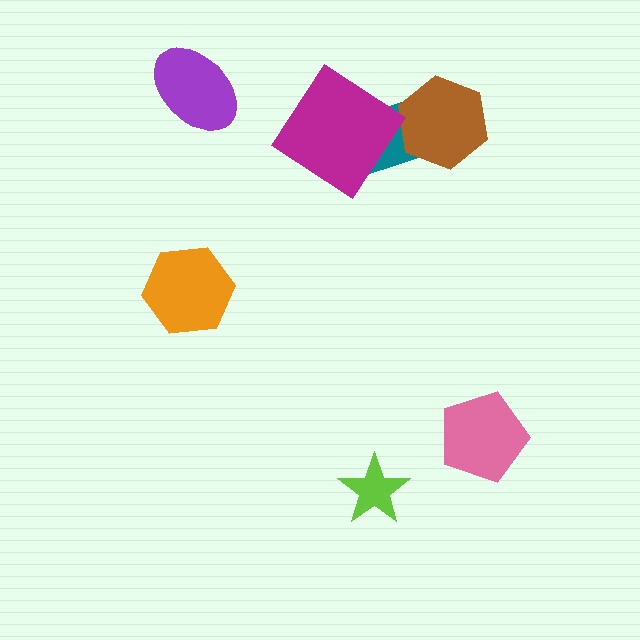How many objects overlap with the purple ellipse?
0 objects overlap with the purple ellipse.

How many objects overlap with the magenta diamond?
1 object overlaps with the magenta diamond.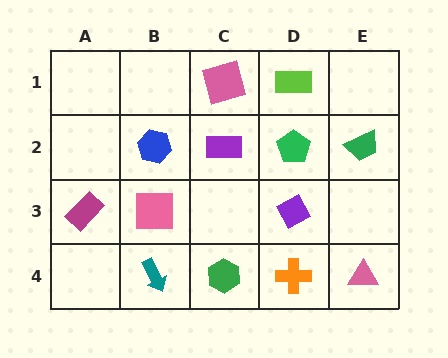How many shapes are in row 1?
2 shapes.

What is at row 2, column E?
A green trapezoid.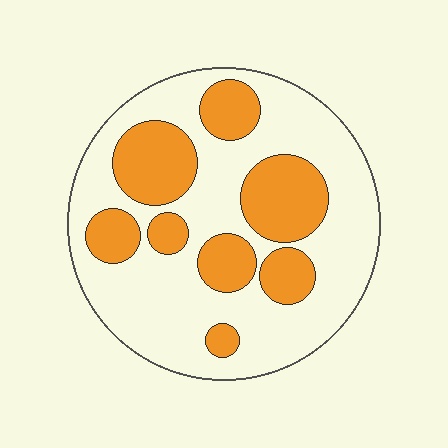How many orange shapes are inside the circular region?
8.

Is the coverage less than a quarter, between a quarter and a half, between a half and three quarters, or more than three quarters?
Between a quarter and a half.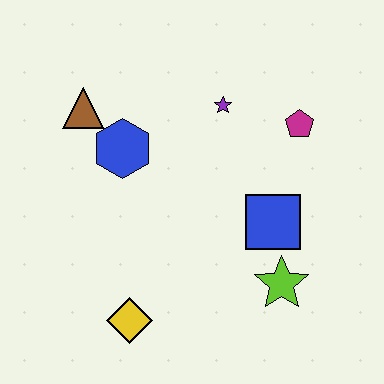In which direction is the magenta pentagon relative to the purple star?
The magenta pentagon is to the right of the purple star.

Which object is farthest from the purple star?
The yellow diamond is farthest from the purple star.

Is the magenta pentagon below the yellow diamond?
No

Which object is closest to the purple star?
The magenta pentagon is closest to the purple star.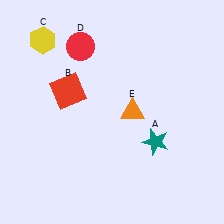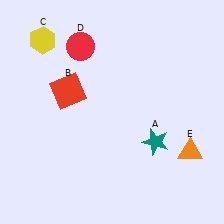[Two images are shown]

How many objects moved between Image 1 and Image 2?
1 object moved between the two images.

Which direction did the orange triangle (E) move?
The orange triangle (E) moved right.